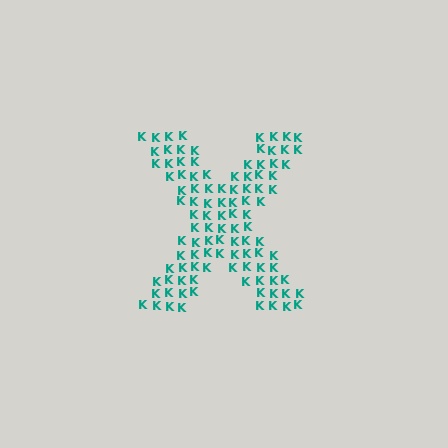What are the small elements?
The small elements are letter K's.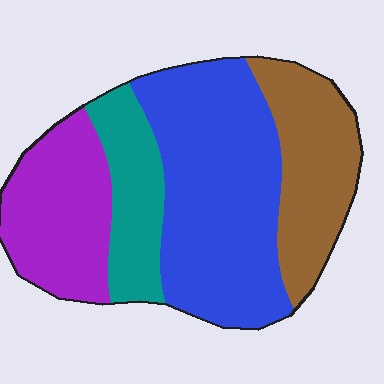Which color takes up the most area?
Blue, at roughly 40%.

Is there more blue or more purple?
Blue.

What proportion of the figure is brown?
Brown covers about 20% of the figure.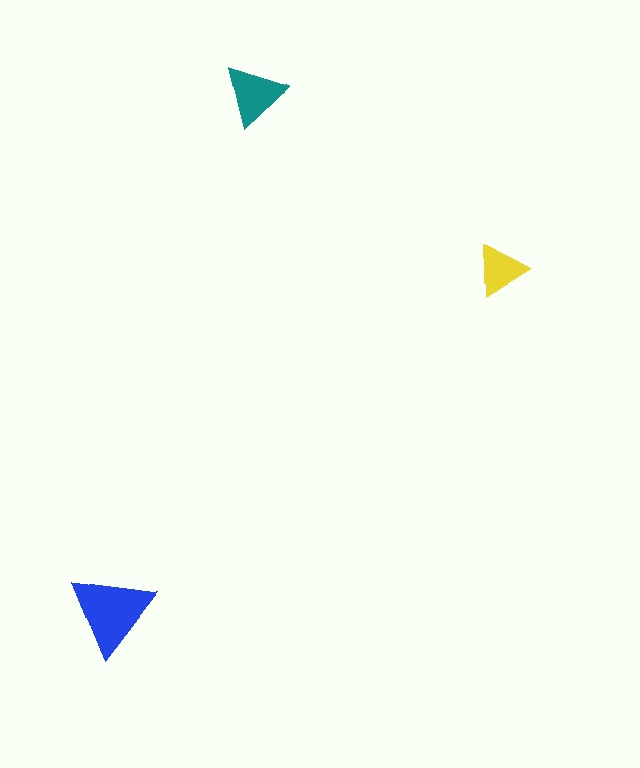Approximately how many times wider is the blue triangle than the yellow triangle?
About 1.5 times wider.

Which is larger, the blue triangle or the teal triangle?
The blue one.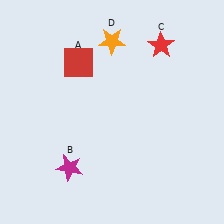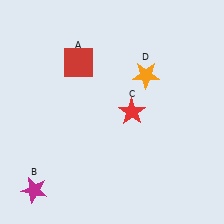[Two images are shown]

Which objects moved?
The objects that moved are: the magenta star (B), the red star (C), the orange star (D).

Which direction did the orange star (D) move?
The orange star (D) moved down.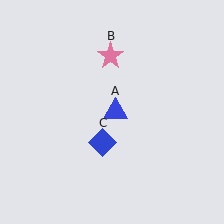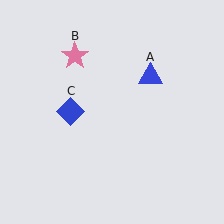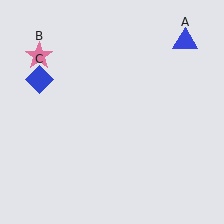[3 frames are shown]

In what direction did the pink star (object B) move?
The pink star (object B) moved left.